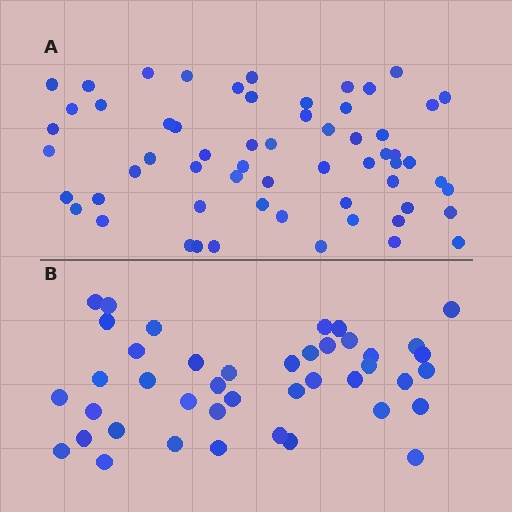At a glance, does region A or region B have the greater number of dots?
Region A (the top region) has more dots.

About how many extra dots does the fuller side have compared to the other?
Region A has approximately 20 more dots than region B.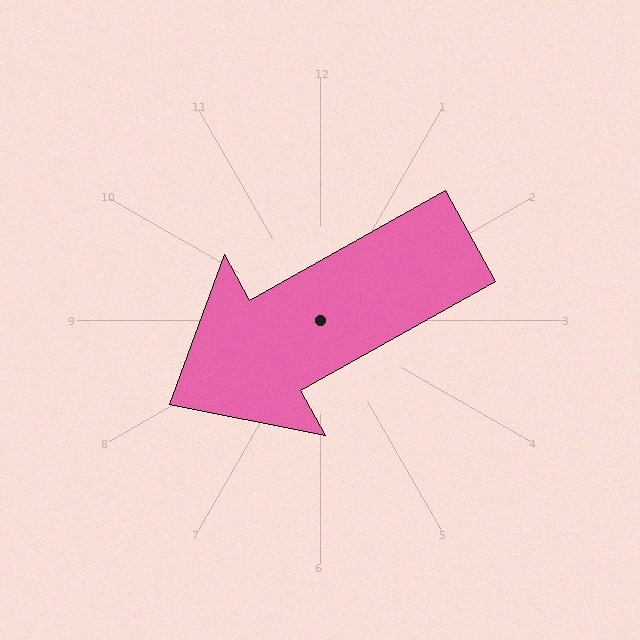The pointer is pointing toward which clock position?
Roughly 8 o'clock.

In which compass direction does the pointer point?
Southwest.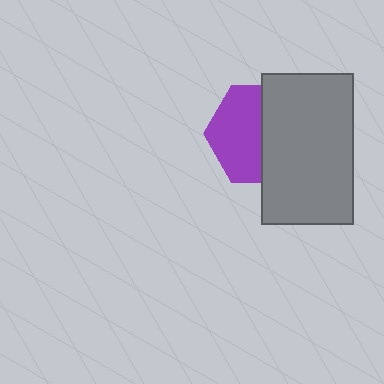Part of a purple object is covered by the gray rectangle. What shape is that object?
It is a hexagon.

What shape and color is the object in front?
The object in front is a gray rectangle.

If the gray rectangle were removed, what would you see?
You would see the complete purple hexagon.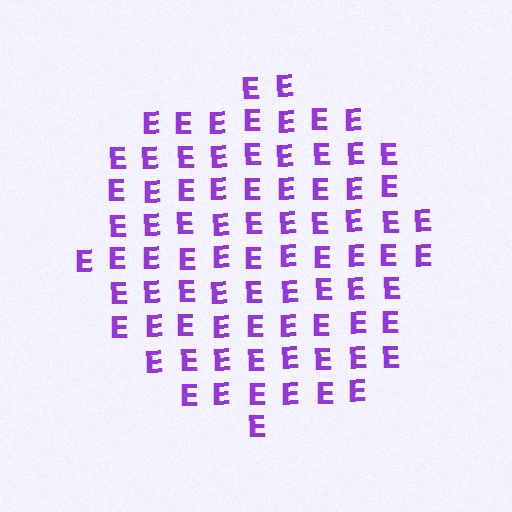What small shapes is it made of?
It is made of small letter E's.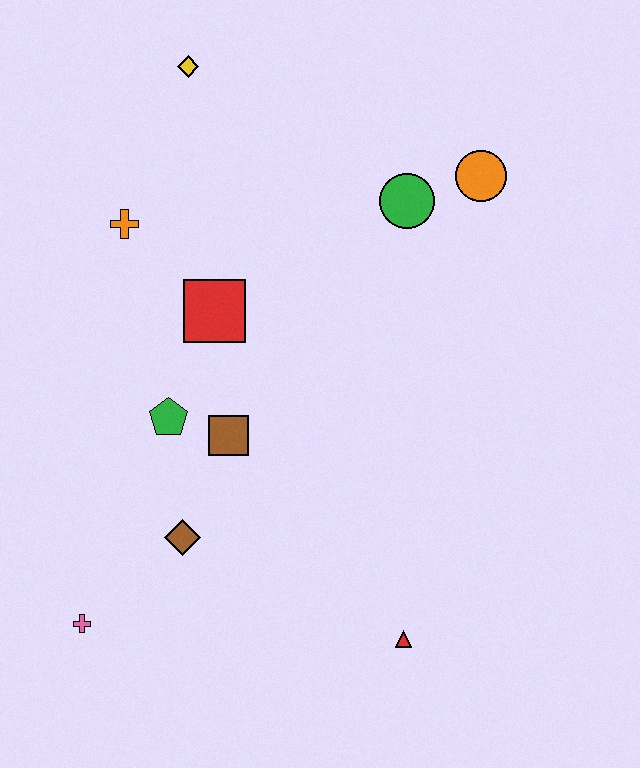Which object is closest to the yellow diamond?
The orange cross is closest to the yellow diamond.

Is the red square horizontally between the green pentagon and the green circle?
Yes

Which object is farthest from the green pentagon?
The orange circle is farthest from the green pentagon.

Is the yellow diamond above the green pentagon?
Yes